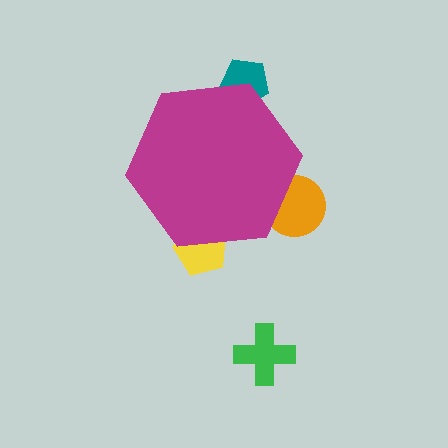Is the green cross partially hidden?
No, the green cross is fully visible.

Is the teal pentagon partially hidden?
Yes, the teal pentagon is partially hidden behind the magenta hexagon.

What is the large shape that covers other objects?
A magenta hexagon.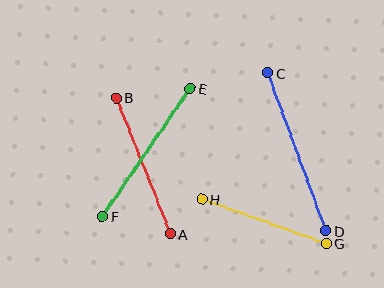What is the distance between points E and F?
The distance is approximately 155 pixels.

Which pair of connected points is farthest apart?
Points C and D are farthest apart.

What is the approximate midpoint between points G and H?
The midpoint is at approximately (264, 221) pixels.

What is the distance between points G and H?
The distance is approximately 132 pixels.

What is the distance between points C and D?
The distance is approximately 168 pixels.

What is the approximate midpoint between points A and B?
The midpoint is at approximately (143, 166) pixels.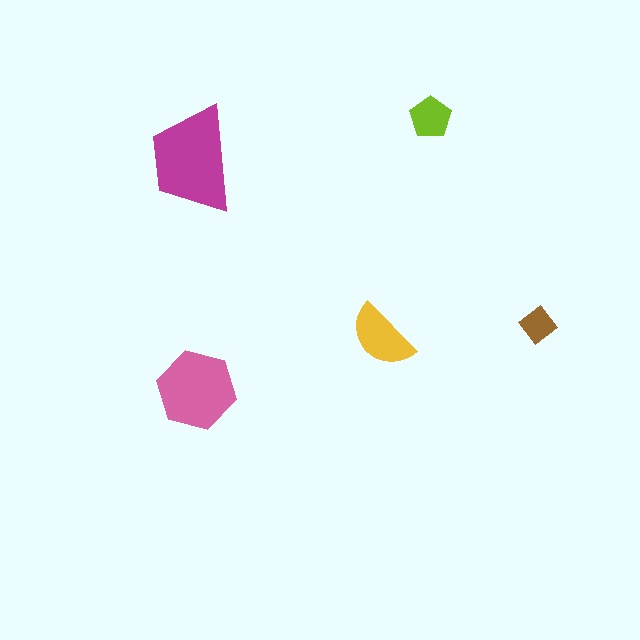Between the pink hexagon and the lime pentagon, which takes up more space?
The pink hexagon.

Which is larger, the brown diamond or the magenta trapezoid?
The magenta trapezoid.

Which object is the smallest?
The brown diamond.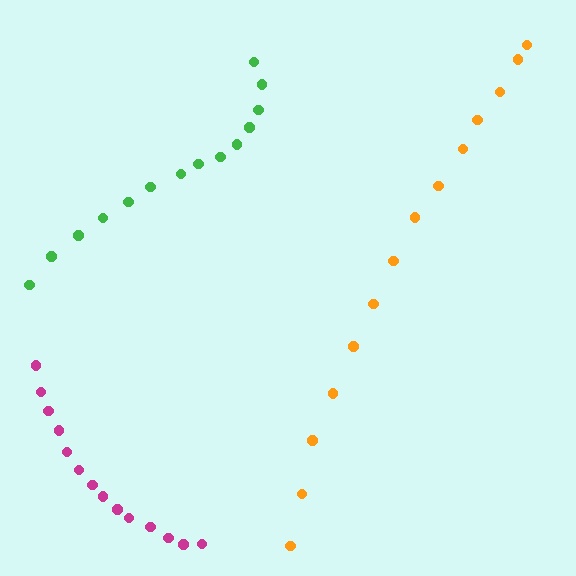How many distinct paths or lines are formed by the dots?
There are 3 distinct paths.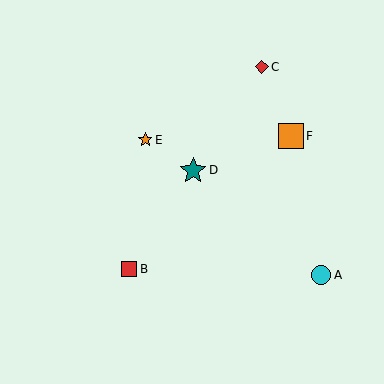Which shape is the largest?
The teal star (labeled D) is the largest.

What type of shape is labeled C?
Shape C is a red diamond.